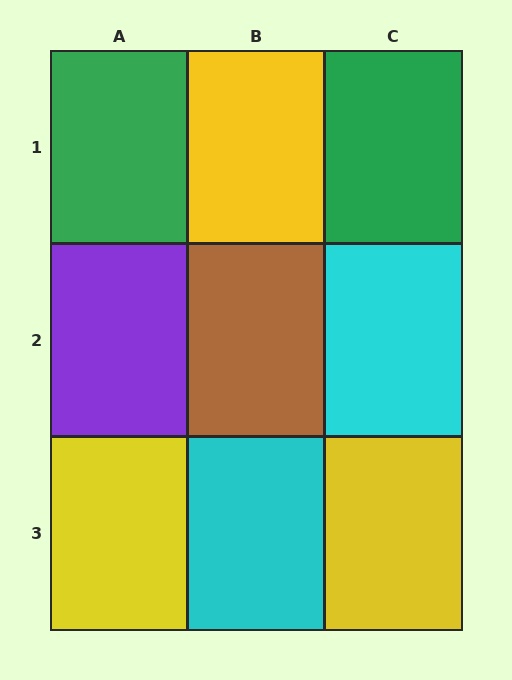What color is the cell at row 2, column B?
Brown.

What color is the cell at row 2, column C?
Cyan.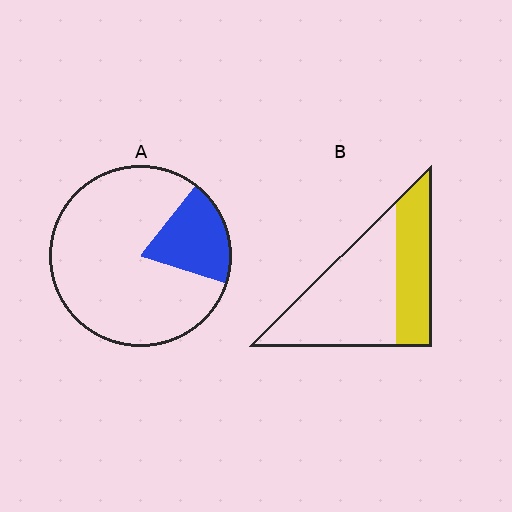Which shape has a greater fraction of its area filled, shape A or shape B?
Shape B.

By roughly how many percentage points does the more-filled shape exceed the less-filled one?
By roughly 15 percentage points (B over A).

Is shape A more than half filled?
No.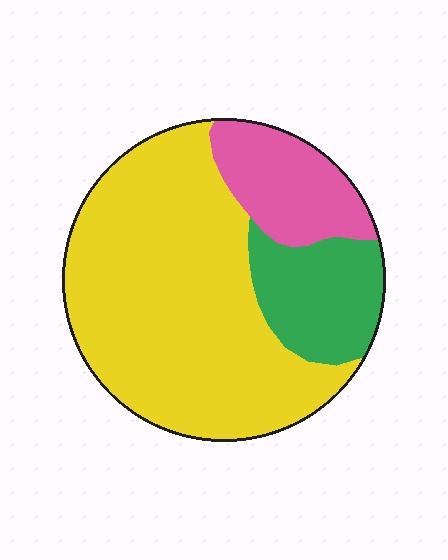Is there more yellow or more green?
Yellow.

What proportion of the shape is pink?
Pink takes up less than a sixth of the shape.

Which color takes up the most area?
Yellow, at roughly 65%.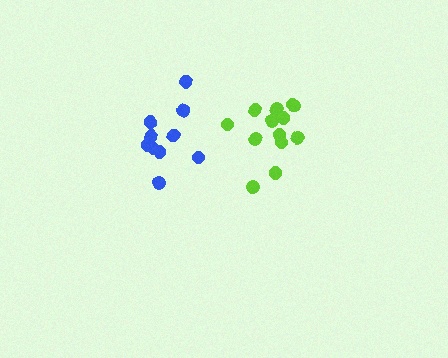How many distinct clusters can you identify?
There are 2 distinct clusters.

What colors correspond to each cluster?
The clusters are colored: blue, lime.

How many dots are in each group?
Group 1: 10 dots, Group 2: 13 dots (23 total).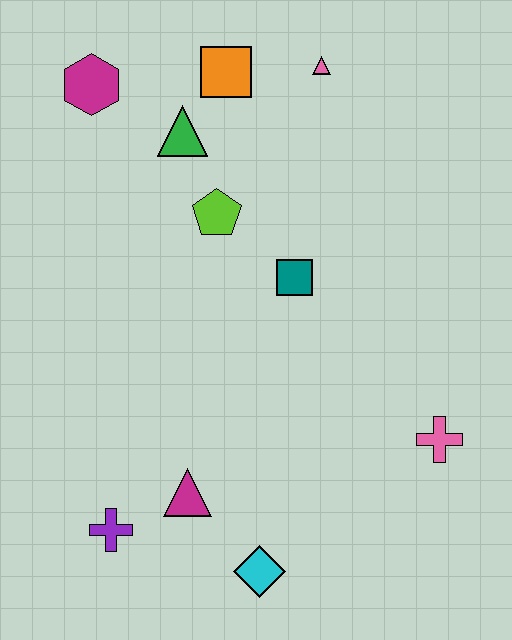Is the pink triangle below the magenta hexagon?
No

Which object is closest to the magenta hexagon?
The green triangle is closest to the magenta hexagon.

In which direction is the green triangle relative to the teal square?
The green triangle is above the teal square.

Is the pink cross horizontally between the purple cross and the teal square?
No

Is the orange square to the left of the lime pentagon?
No